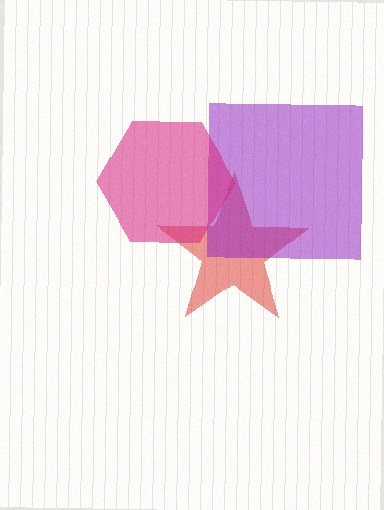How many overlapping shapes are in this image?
There are 3 overlapping shapes in the image.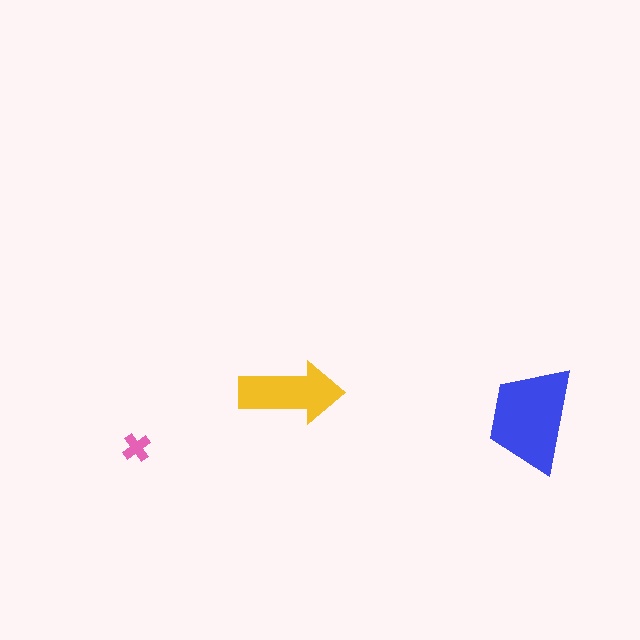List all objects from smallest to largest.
The pink cross, the yellow arrow, the blue trapezoid.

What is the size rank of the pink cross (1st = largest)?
3rd.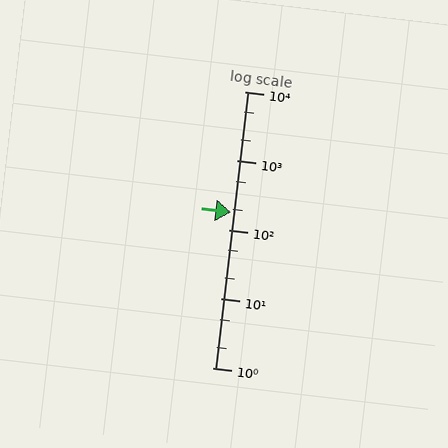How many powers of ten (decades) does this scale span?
The scale spans 4 decades, from 1 to 10000.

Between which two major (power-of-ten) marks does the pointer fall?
The pointer is between 100 and 1000.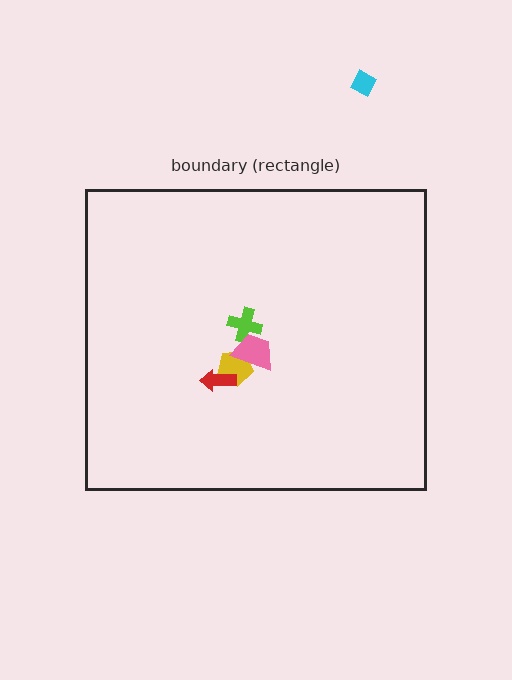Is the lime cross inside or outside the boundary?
Inside.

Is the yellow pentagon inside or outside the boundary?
Inside.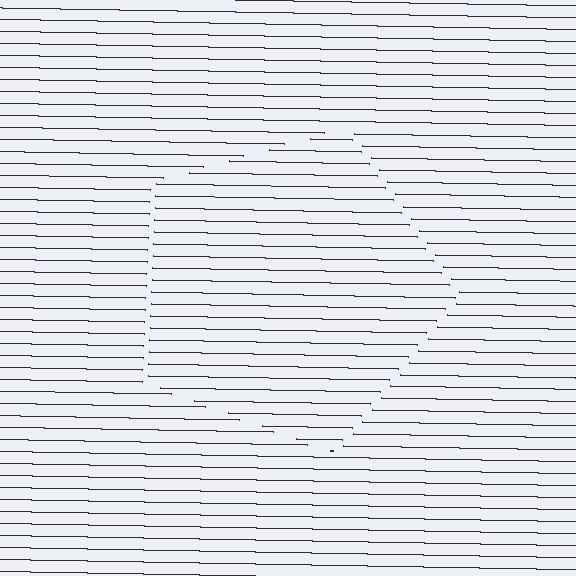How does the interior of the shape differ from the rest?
The interior of the shape contains the same grating, shifted by half a period — the contour is defined by the phase discontinuity where line-ends from the inner and outer gratings abut.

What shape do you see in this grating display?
An illusory pentagon. The interior of the shape contains the same grating, shifted by half a period — the contour is defined by the phase discontinuity where line-ends from the inner and outer gratings abut.